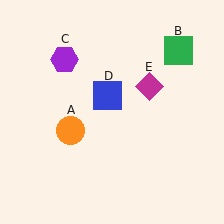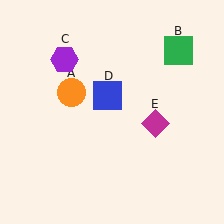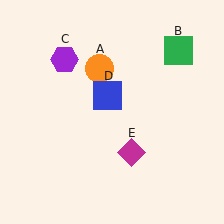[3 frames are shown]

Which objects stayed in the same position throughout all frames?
Green square (object B) and purple hexagon (object C) and blue square (object D) remained stationary.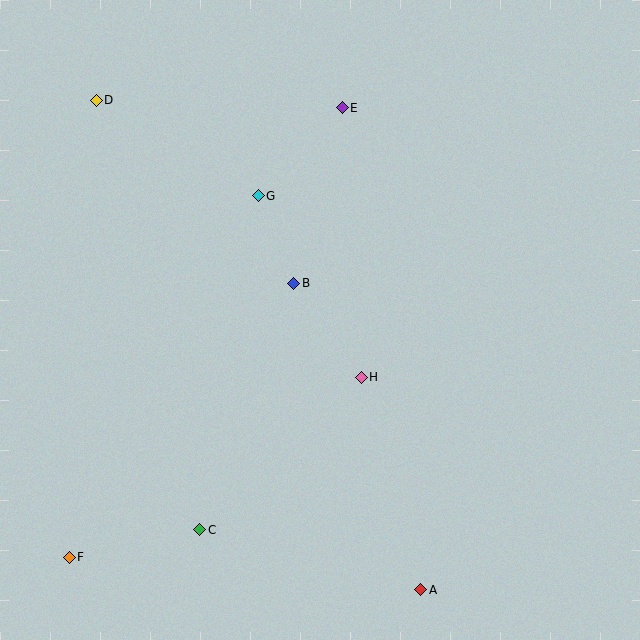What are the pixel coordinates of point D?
Point D is at (96, 100).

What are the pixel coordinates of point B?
Point B is at (294, 283).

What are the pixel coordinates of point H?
Point H is at (361, 377).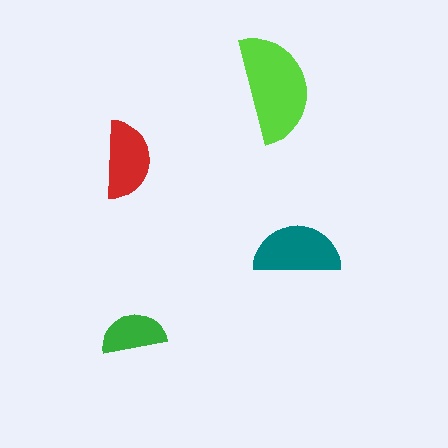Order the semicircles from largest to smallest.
the lime one, the teal one, the red one, the green one.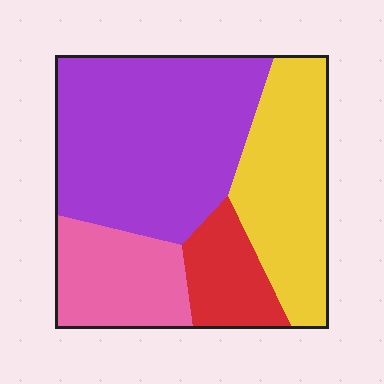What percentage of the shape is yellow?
Yellow covers about 25% of the shape.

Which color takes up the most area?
Purple, at roughly 45%.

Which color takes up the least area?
Red, at roughly 10%.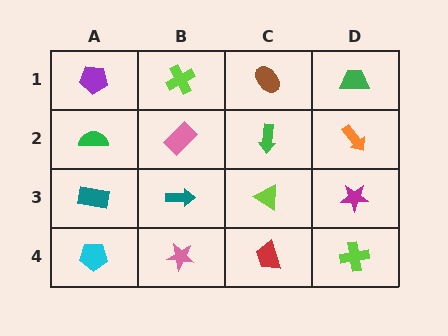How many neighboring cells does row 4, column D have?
2.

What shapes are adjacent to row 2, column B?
A lime cross (row 1, column B), a teal arrow (row 3, column B), a green semicircle (row 2, column A), a green arrow (row 2, column C).